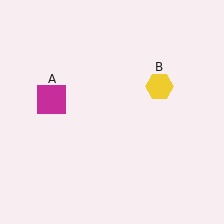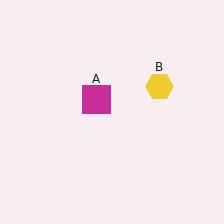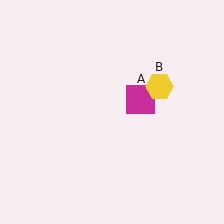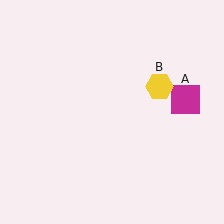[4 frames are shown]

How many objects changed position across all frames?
1 object changed position: magenta square (object A).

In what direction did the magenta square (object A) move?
The magenta square (object A) moved right.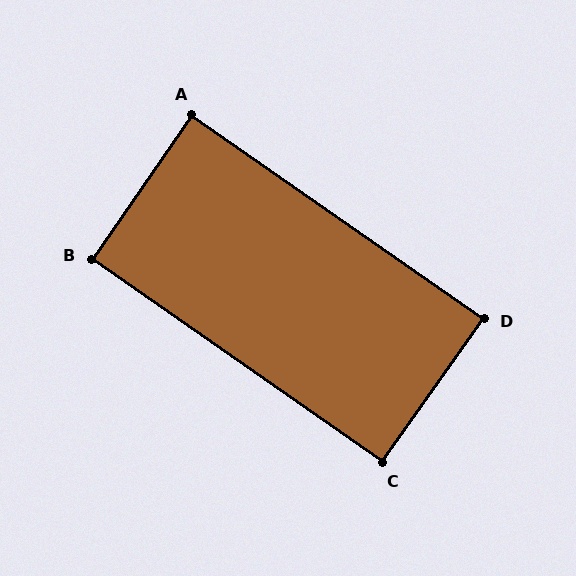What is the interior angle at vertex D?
Approximately 90 degrees (approximately right).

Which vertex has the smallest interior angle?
A, at approximately 90 degrees.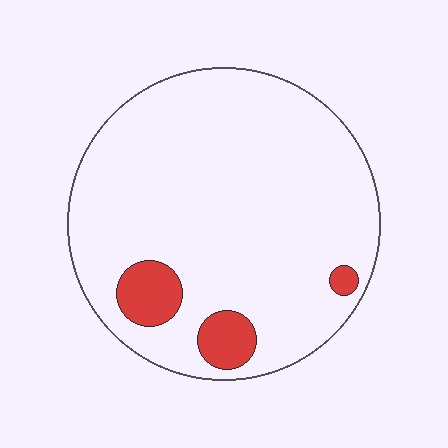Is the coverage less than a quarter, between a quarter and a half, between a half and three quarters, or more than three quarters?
Less than a quarter.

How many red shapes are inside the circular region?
3.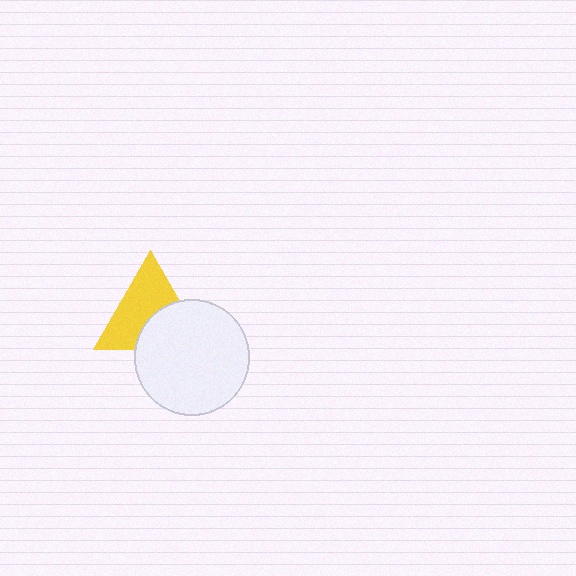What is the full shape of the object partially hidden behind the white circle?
The partially hidden object is a yellow triangle.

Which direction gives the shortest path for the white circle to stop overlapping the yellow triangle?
Moving down gives the shortest separation.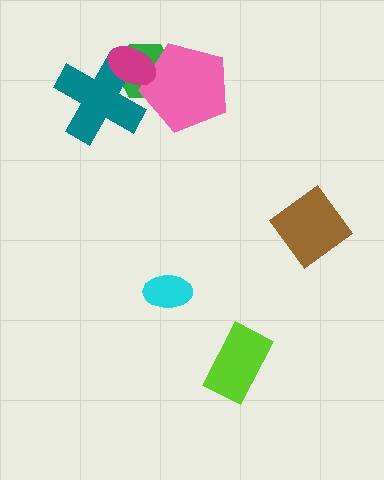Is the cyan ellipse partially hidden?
No, no other shape covers it.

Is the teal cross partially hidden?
Yes, it is partially covered by another shape.